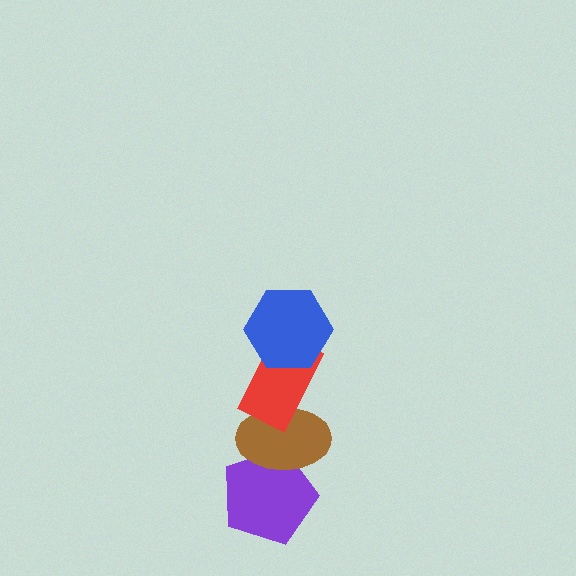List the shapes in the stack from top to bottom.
From top to bottom: the blue hexagon, the red rectangle, the brown ellipse, the purple pentagon.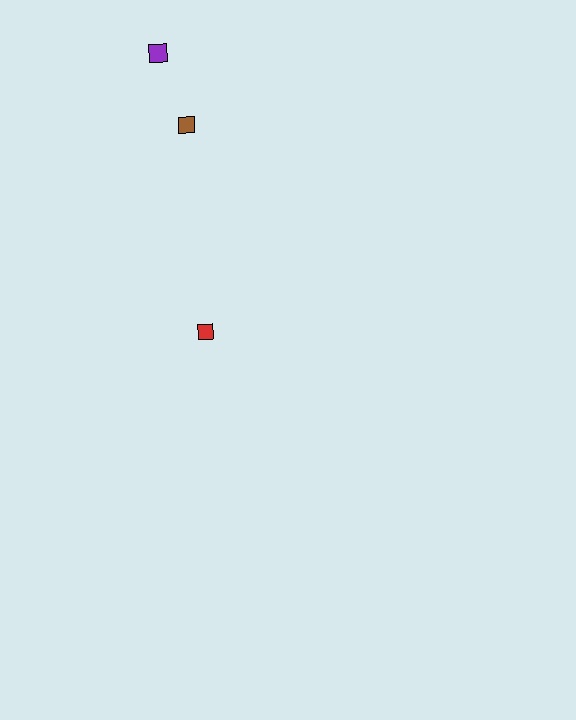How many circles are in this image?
There are no circles.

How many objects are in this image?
There are 3 objects.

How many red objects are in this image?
There is 1 red object.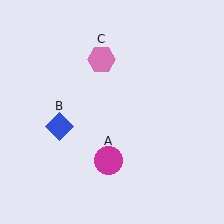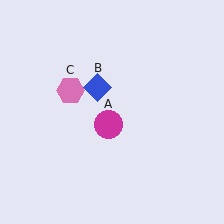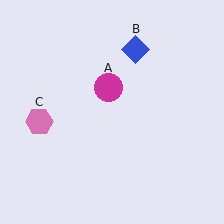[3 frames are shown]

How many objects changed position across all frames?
3 objects changed position: magenta circle (object A), blue diamond (object B), pink hexagon (object C).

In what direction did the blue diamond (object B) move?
The blue diamond (object B) moved up and to the right.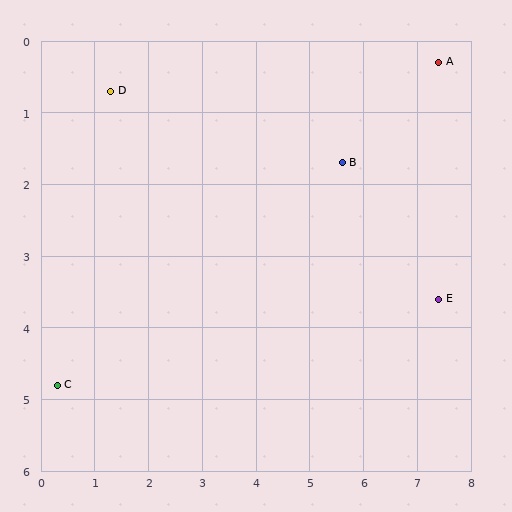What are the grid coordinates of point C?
Point C is at approximately (0.3, 4.8).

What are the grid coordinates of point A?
Point A is at approximately (7.4, 0.3).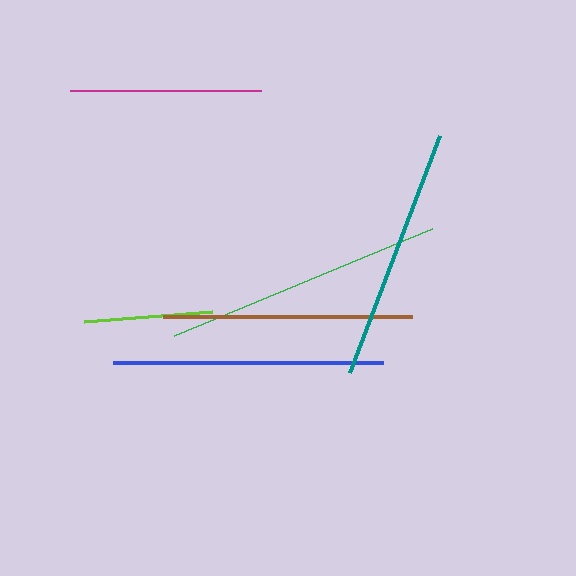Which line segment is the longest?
The green line is the longest at approximately 280 pixels.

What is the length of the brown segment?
The brown segment is approximately 249 pixels long.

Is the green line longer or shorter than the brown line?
The green line is longer than the brown line.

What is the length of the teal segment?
The teal segment is approximately 254 pixels long.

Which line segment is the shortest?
The lime line is the shortest at approximately 129 pixels.